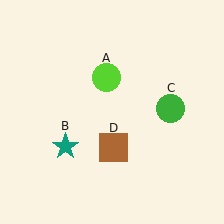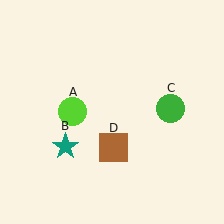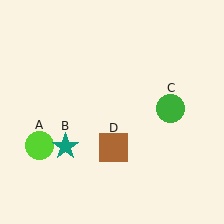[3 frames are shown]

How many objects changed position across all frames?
1 object changed position: lime circle (object A).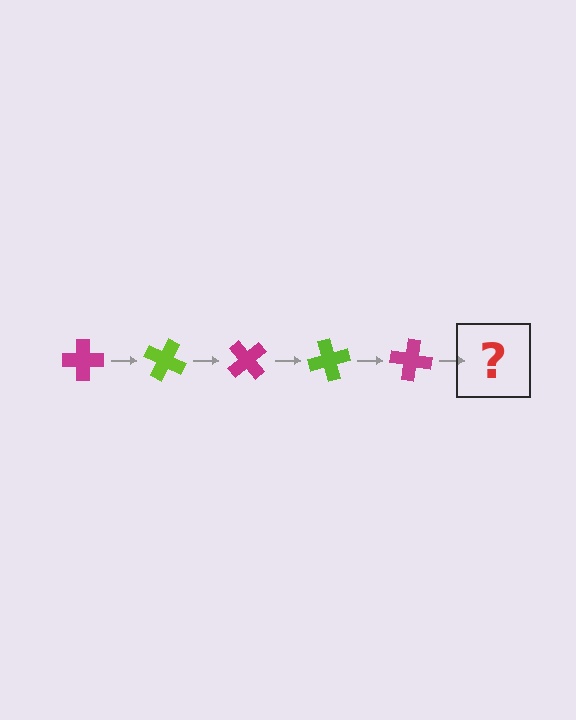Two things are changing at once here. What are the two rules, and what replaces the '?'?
The two rules are that it rotates 25 degrees each step and the color cycles through magenta and lime. The '?' should be a lime cross, rotated 125 degrees from the start.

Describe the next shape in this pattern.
It should be a lime cross, rotated 125 degrees from the start.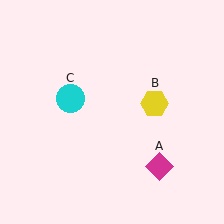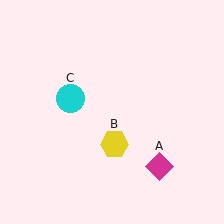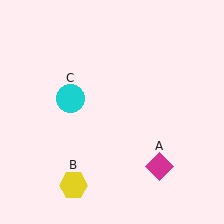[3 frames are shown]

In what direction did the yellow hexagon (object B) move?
The yellow hexagon (object B) moved down and to the left.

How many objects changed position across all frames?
1 object changed position: yellow hexagon (object B).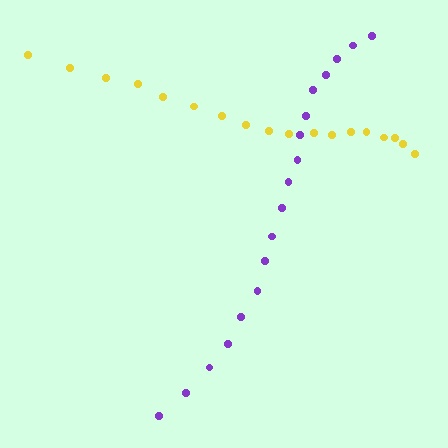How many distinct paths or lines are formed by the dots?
There are 2 distinct paths.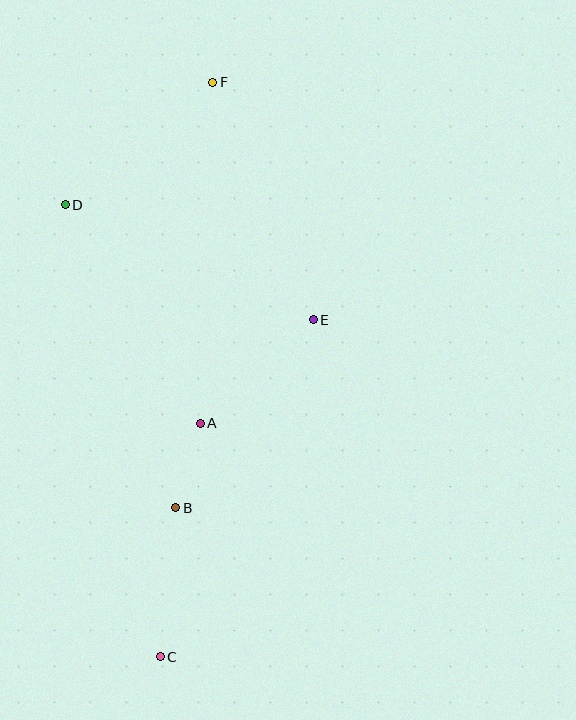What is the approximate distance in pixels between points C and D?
The distance between C and D is approximately 462 pixels.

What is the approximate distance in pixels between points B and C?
The distance between B and C is approximately 150 pixels.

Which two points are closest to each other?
Points A and B are closest to each other.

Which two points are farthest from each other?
Points C and F are farthest from each other.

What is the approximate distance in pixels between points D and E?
The distance between D and E is approximately 274 pixels.